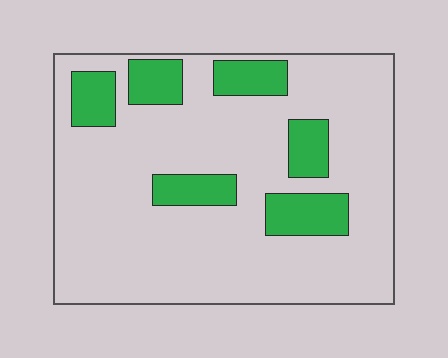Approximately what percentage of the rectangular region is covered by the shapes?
Approximately 20%.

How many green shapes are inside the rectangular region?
6.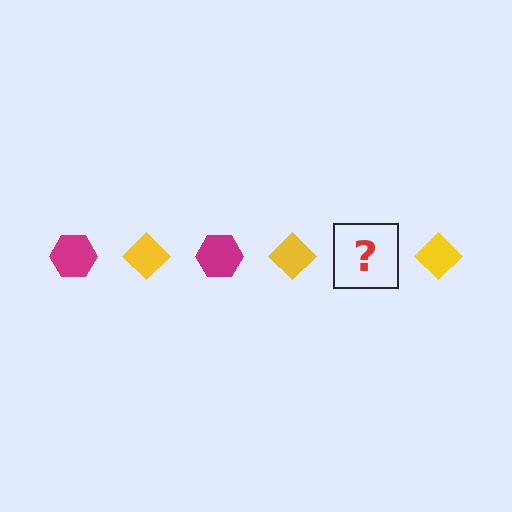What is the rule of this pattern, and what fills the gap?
The rule is that the pattern alternates between magenta hexagon and yellow diamond. The gap should be filled with a magenta hexagon.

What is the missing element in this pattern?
The missing element is a magenta hexagon.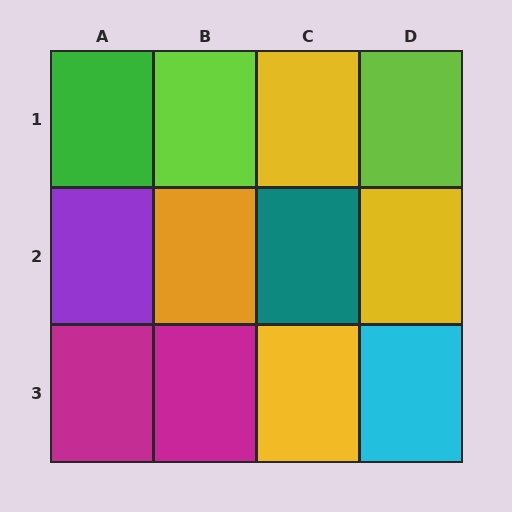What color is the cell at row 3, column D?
Cyan.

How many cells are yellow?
3 cells are yellow.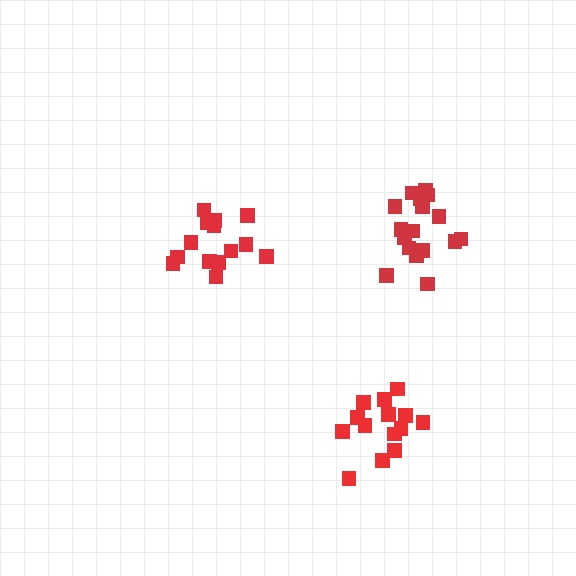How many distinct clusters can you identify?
There are 3 distinct clusters.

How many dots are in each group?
Group 1: 14 dots, Group 2: 17 dots, Group 3: 14 dots (45 total).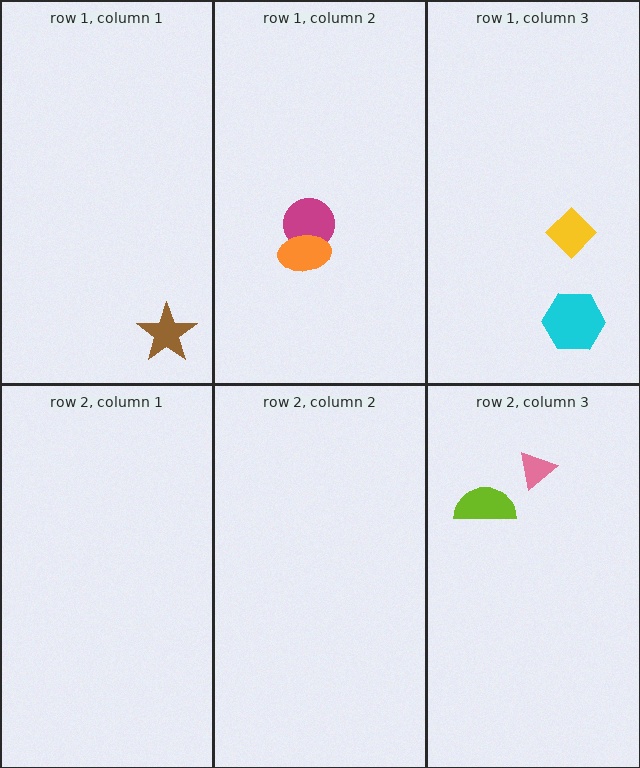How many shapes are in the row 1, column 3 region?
2.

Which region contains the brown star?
The row 1, column 1 region.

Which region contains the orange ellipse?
The row 1, column 2 region.